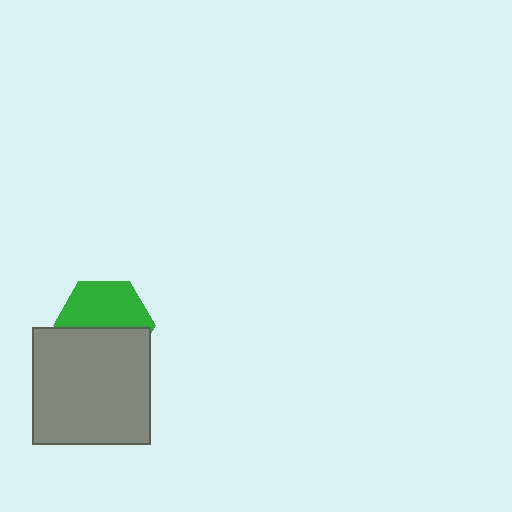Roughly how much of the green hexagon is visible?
About half of it is visible (roughly 53%).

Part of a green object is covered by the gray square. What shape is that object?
It is a hexagon.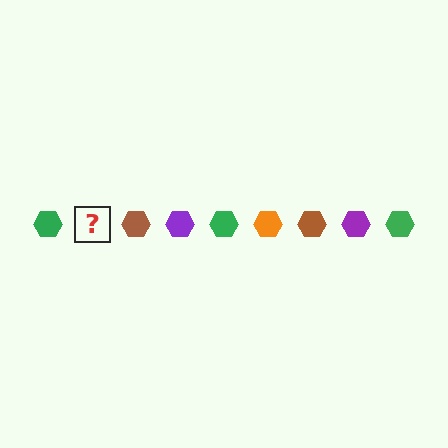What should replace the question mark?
The question mark should be replaced with an orange hexagon.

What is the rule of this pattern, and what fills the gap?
The rule is that the pattern cycles through green, orange, brown, purple hexagons. The gap should be filled with an orange hexagon.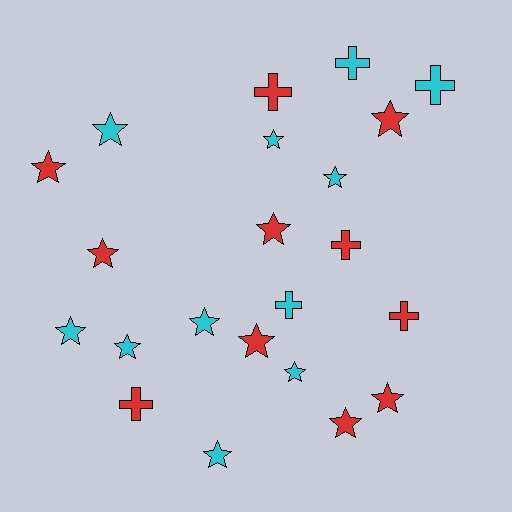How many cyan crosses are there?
There are 3 cyan crosses.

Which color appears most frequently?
Red, with 11 objects.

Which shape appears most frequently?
Star, with 15 objects.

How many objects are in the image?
There are 22 objects.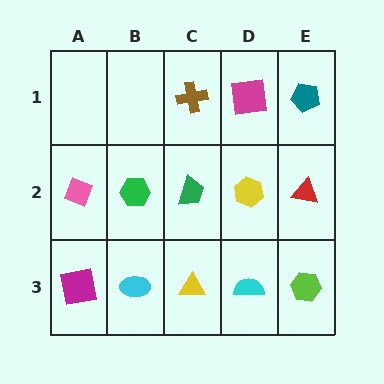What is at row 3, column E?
A lime hexagon.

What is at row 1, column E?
A teal pentagon.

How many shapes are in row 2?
5 shapes.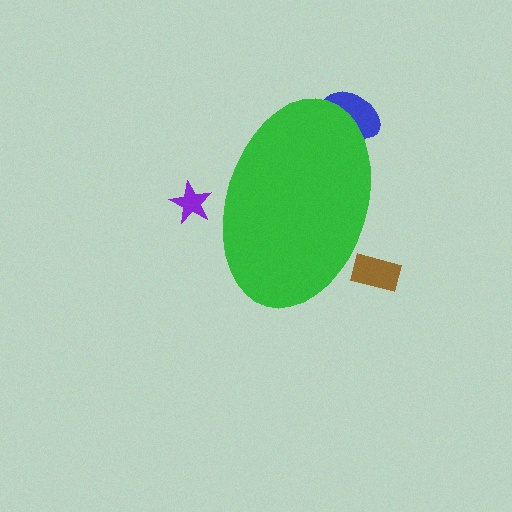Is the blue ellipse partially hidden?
Yes, the blue ellipse is partially hidden behind the green ellipse.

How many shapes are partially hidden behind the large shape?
3 shapes are partially hidden.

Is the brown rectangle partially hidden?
Yes, the brown rectangle is partially hidden behind the green ellipse.